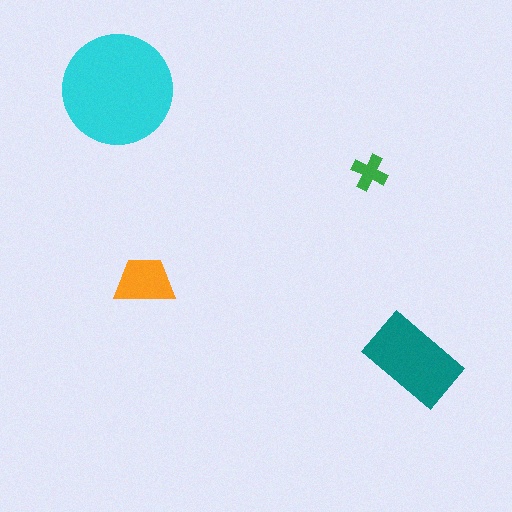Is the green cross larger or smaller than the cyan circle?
Smaller.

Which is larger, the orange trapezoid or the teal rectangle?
The teal rectangle.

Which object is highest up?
The cyan circle is topmost.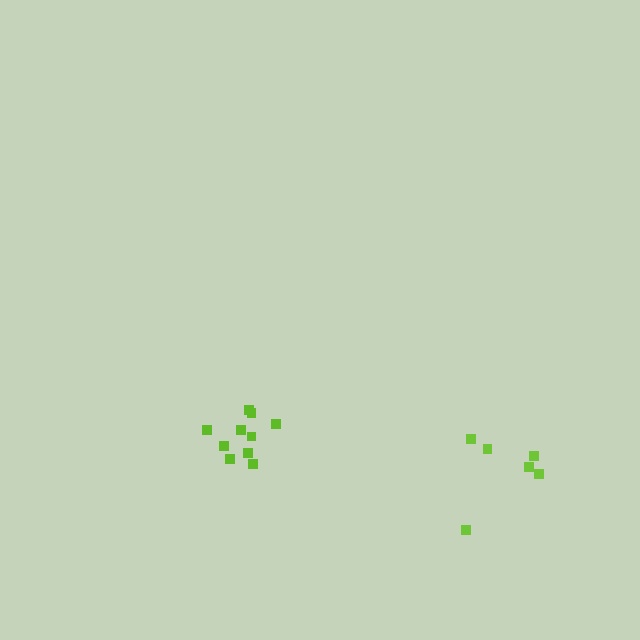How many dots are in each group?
Group 1: 10 dots, Group 2: 6 dots (16 total).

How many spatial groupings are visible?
There are 2 spatial groupings.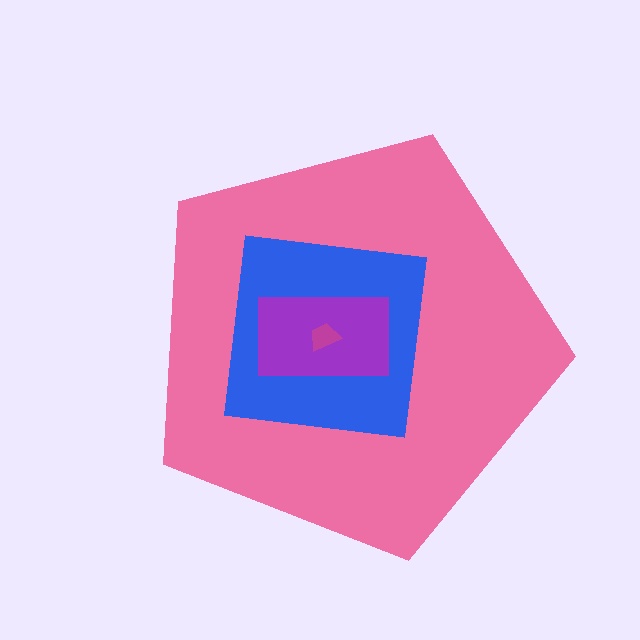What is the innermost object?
The magenta trapezoid.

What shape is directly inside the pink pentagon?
The blue square.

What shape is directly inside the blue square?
The purple rectangle.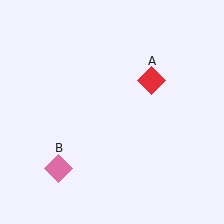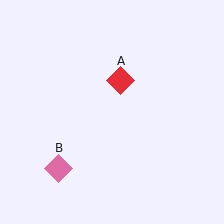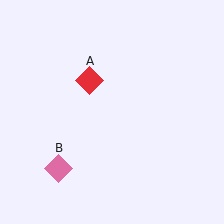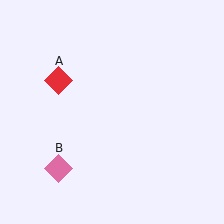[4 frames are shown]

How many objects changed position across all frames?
1 object changed position: red diamond (object A).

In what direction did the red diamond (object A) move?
The red diamond (object A) moved left.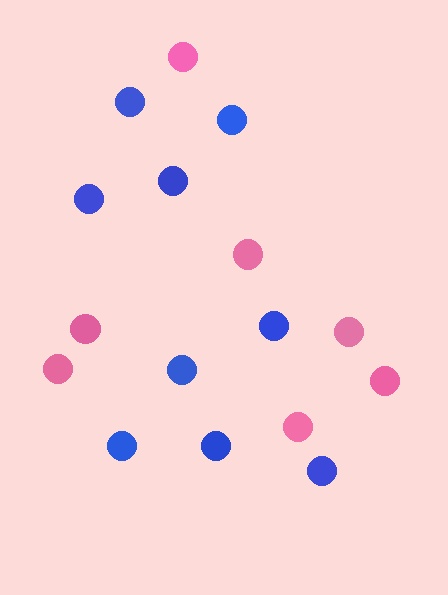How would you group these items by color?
There are 2 groups: one group of pink circles (7) and one group of blue circles (9).